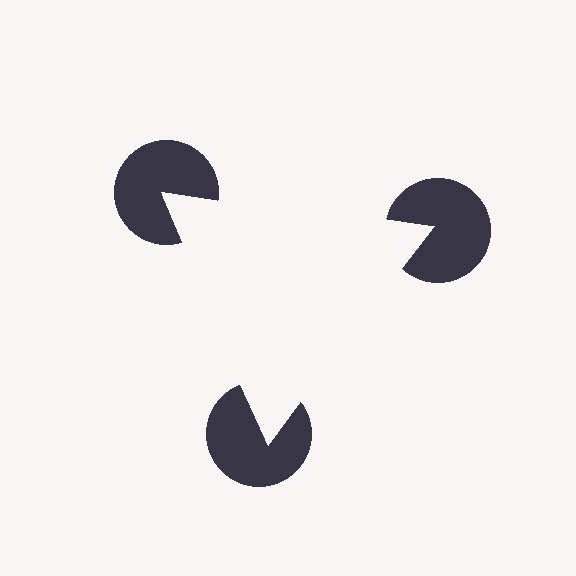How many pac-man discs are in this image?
There are 3 — one at each vertex of the illusory triangle.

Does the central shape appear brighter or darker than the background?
It typically appears slightly brighter than the background, even though no actual brightness change is drawn.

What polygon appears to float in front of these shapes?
An illusory triangle — its edges are inferred from the aligned wedge cuts in the pac-man discs, not physically drawn.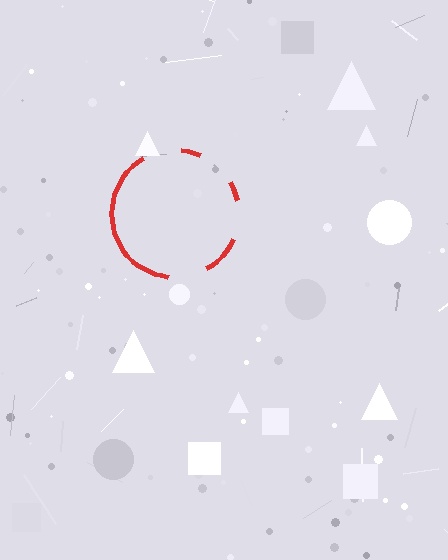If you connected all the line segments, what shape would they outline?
They would outline a circle.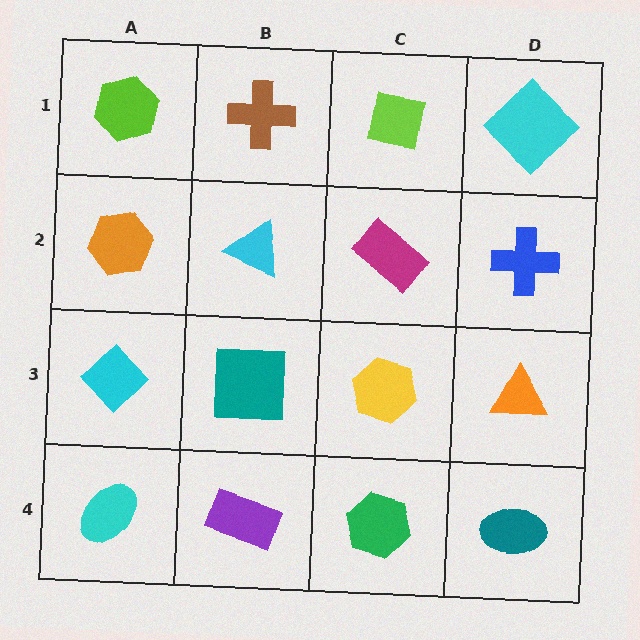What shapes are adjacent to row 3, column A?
An orange hexagon (row 2, column A), a cyan ellipse (row 4, column A), a teal square (row 3, column B).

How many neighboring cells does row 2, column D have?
3.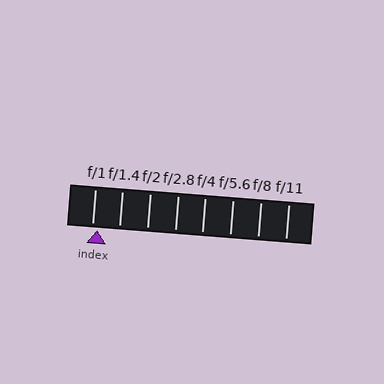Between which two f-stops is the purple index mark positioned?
The index mark is between f/1 and f/1.4.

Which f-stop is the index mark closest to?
The index mark is closest to f/1.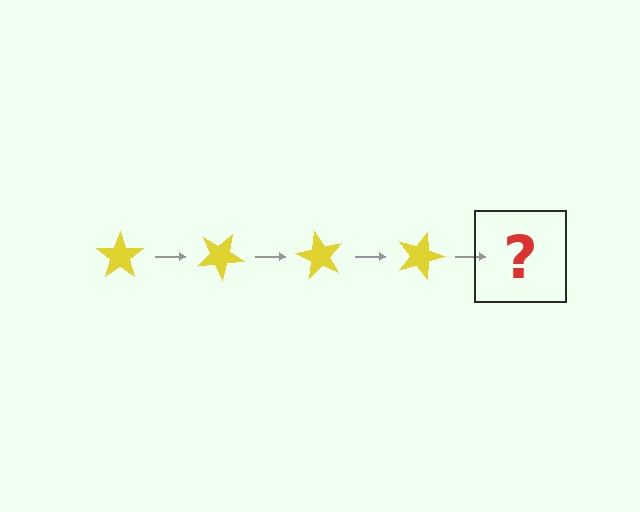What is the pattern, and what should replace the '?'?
The pattern is that the star rotates 30 degrees each step. The '?' should be a yellow star rotated 120 degrees.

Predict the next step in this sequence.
The next step is a yellow star rotated 120 degrees.